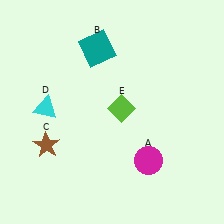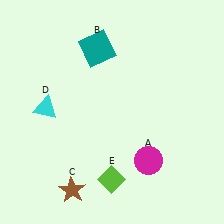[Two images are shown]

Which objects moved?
The objects that moved are: the brown star (C), the lime diamond (E).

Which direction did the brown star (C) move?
The brown star (C) moved down.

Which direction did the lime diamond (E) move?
The lime diamond (E) moved down.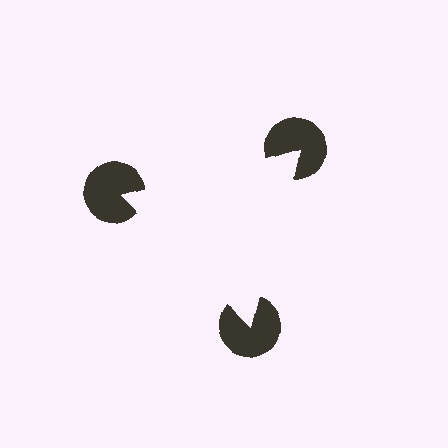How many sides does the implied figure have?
3 sides.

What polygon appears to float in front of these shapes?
An illusory triangle — its edges are inferred from the aligned wedge cuts in the pac-man discs, not physically drawn.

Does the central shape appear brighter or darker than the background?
It typically appears slightly brighter than the background, even though no actual brightness change is drawn.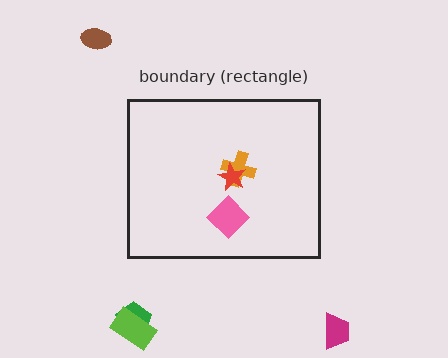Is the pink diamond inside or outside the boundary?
Inside.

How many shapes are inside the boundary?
3 inside, 4 outside.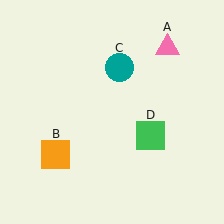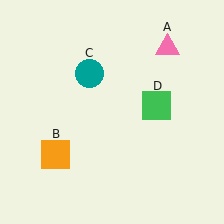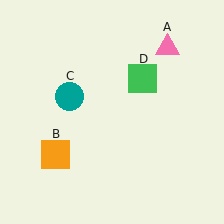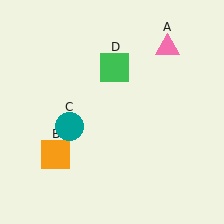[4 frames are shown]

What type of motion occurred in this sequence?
The teal circle (object C), green square (object D) rotated counterclockwise around the center of the scene.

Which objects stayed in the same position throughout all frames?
Pink triangle (object A) and orange square (object B) remained stationary.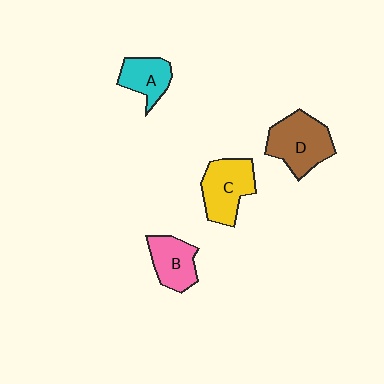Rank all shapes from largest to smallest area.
From largest to smallest: D (brown), C (yellow), B (pink), A (cyan).